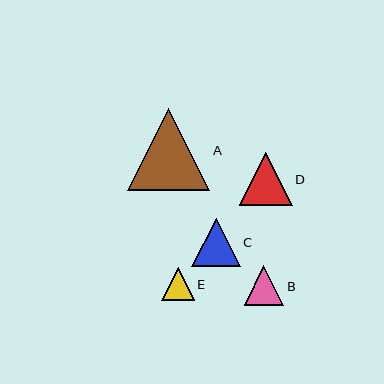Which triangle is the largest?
Triangle A is the largest with a size of approximately 82 pixels.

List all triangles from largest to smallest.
From largest to smallest: A, D, C, B, E.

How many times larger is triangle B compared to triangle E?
Triangle B is approximately 1.2 times the size of triangle E.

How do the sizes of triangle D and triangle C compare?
Triangle D and triangle C are approximately the same size.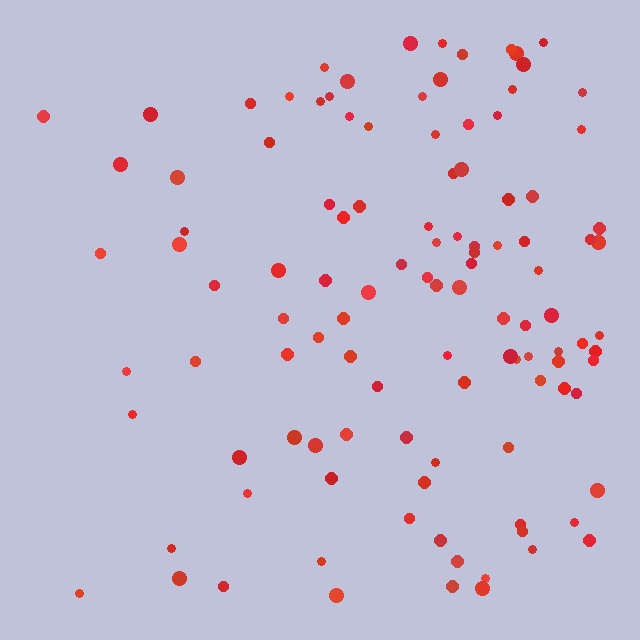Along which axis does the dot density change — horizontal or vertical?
Horizontal.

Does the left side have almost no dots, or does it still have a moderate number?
Still a moderate number, just noticeably fewer than the right.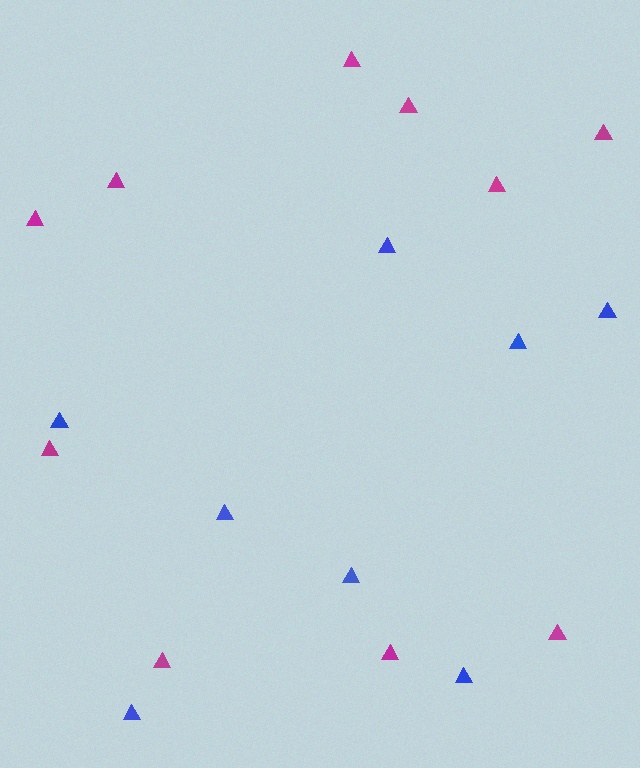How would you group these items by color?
There are 2 groups: one group of magenta triangles (10) and one group of blue triangles (8).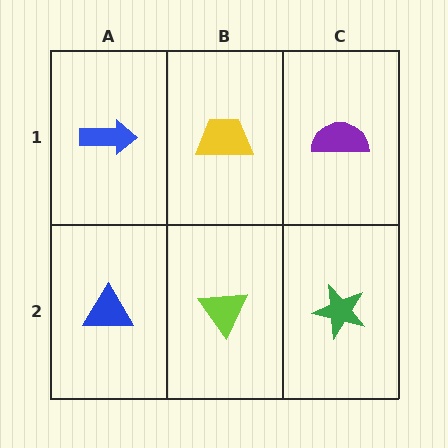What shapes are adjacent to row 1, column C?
A green star (row 2, column C), a yellow trapezoid (row 1, column B).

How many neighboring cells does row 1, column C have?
2.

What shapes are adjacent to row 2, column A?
A blue arrow (row 1, column A), a lime triangle (row 2, column B).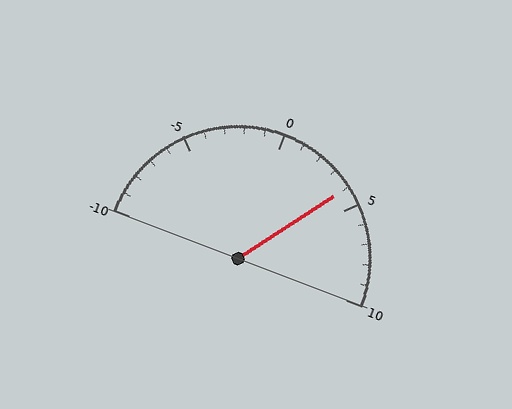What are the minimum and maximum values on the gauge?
The gauge ranges from -10 to 10.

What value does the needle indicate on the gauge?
The needle indicates approximately 4.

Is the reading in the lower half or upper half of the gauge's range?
The reading is in the upper half of the range (-10 to 10).